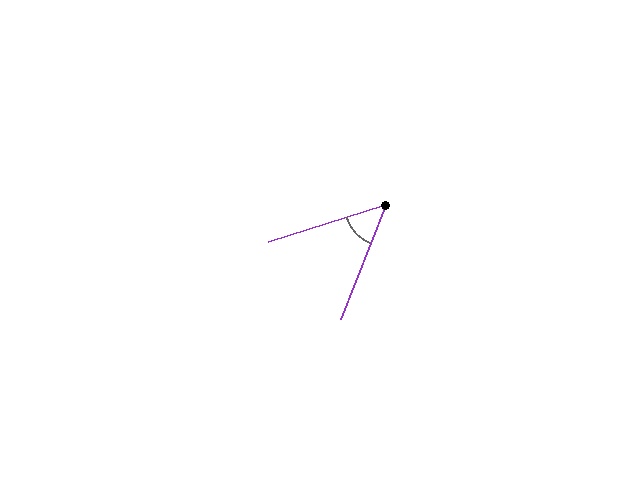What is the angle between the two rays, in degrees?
Approximately 51 degrees.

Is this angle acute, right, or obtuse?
It is acute.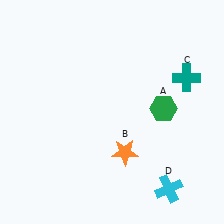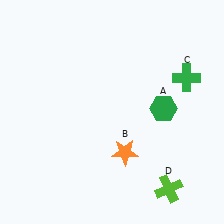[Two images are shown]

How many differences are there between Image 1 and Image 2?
There are 2 differences between the two images.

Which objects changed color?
C changed from teal to green. D changed from cyan to lime.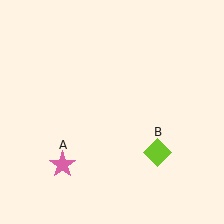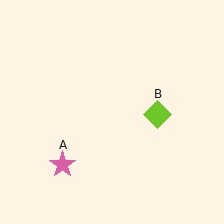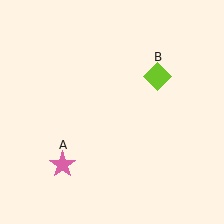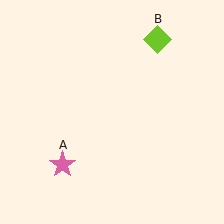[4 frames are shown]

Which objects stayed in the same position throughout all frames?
Pink star (object A) remained stationary.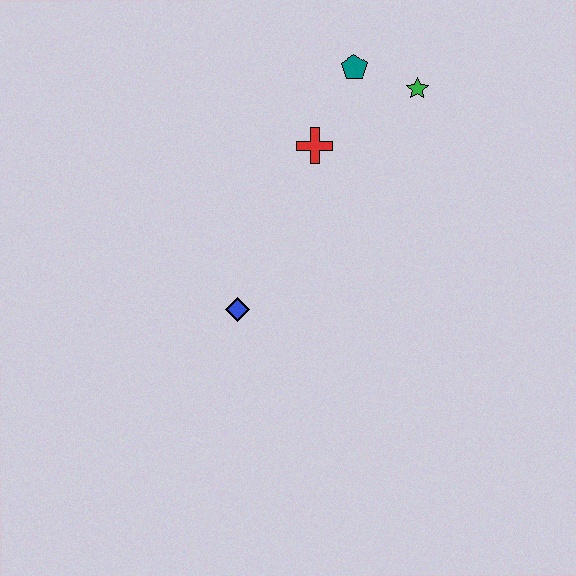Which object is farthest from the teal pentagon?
The blue diamond is farthest from the teal pentagon.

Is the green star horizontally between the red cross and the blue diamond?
No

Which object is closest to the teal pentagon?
The green star is closest to the teal pentagon.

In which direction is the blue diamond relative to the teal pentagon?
The blue diamond is below the teal pentagon.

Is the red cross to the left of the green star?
Yes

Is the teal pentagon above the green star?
Yes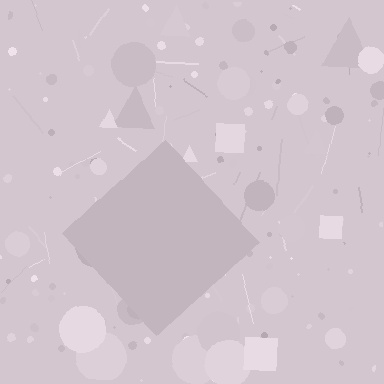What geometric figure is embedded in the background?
A diamond is embedded in the background.